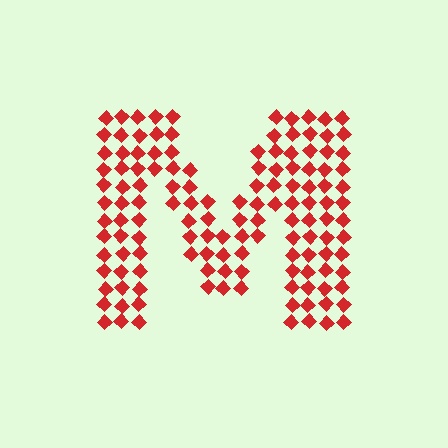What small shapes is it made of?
It is made of small diamonds.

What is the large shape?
The large shape is the letter M.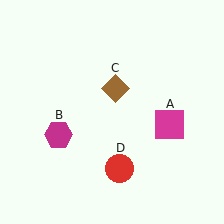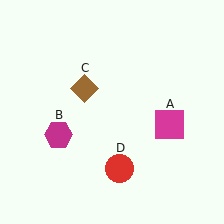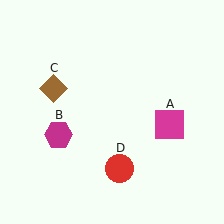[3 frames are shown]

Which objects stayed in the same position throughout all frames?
Magenta square (object A) and magenta hexagon (object B) and red circle (object D) remained stationary.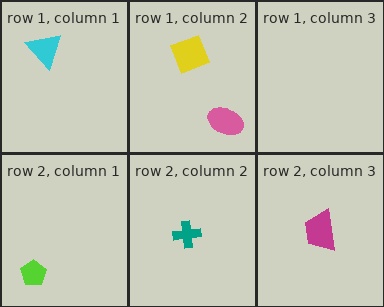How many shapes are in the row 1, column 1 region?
1.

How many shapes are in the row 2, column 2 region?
1.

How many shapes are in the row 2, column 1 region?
1.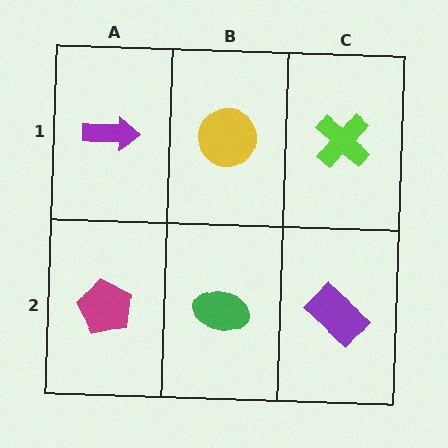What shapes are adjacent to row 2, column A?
A purple arrow (row 1, column A), a green ellipse (row 2, column B).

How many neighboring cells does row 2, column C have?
2.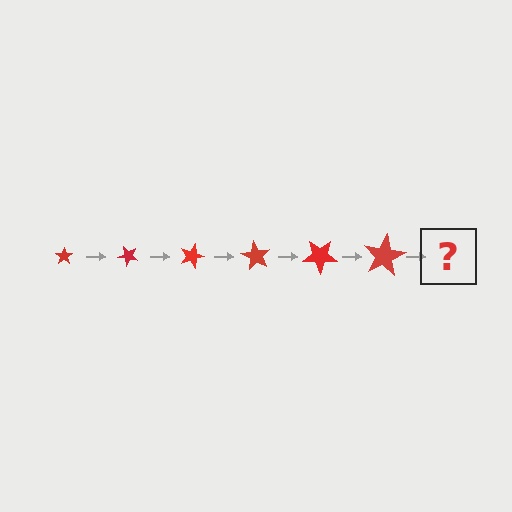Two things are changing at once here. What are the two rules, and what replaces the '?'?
The two rules are that the star grows larger each step and it rotates 45 degrees each step. The '?' should be a star, larger than the previous one and rotated 270 degrees from the start.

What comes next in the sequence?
The next element should be a star, larger than the previous one and rotated 270 degrees from the start.